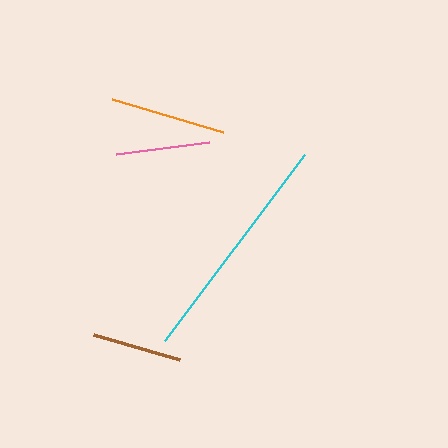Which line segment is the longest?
The cyan line is the longest at approximately 233 pixels.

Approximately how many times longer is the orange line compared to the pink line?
The orange line is approximately 1.2 times the length of the pink line.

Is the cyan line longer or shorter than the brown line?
The cyan line is longer than the brown line.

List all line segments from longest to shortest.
From longest to shortest: cyan, orange, pink, brown.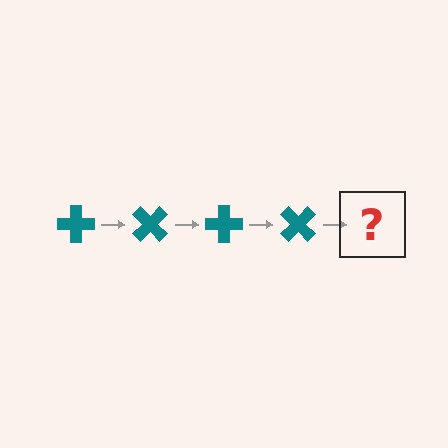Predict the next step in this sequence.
The next step is a teal cross rotated 180 degrees.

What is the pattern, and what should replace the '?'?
The pattern is that the cross rotates 45 degrees each step. The '?' should be a teal cross rotated 180 degrees.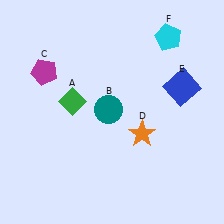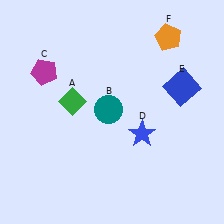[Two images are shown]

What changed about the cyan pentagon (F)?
In Image 1, F is cyan. In Image 2, it changed to orange.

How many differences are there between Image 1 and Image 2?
There are 2 differences between the two images.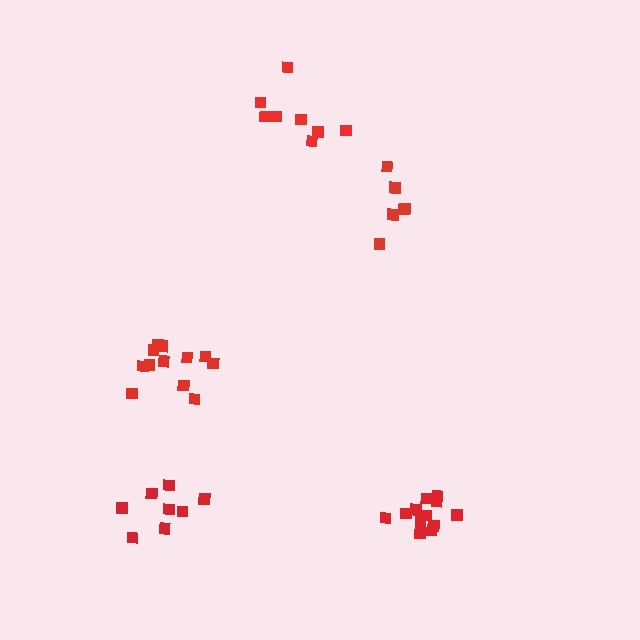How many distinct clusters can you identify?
There are 5 distinct clusters.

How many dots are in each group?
Group 1: 6 dots, Group 2: 8 dots, Group 3: 8 dots, Group 4: 12 dots, Group 5: 12 dots (46 total).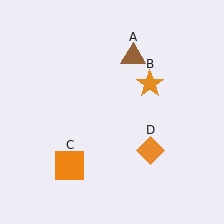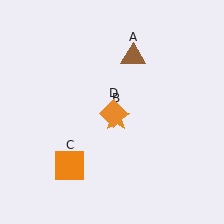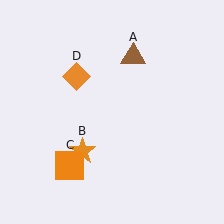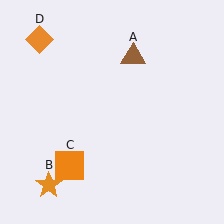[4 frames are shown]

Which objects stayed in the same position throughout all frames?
Brown triangle (object A) and orange square (object C) remained stationary.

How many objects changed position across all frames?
2 objects changed position: orange star (object B), orange diamond (object D).